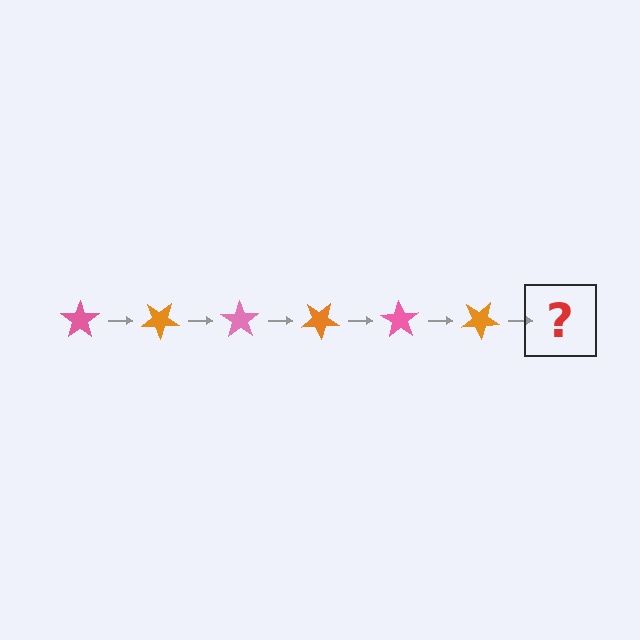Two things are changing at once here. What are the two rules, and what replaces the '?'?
The two rules are that it rotates 35 degrees each step and the color cycles through pink and orange. The '?' should be a pink star, rotated 210 degrees from the start.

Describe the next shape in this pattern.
It should be a pink star, rotated 210 degrees from the start.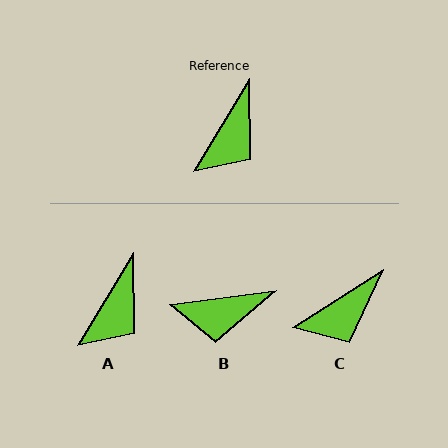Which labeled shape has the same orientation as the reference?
A.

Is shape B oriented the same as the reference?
No, it is off by about 51 degrees.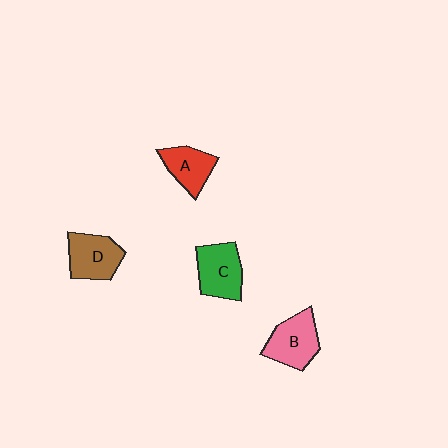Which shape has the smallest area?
Shape A (red).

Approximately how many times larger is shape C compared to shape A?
Approximately 1.2 times.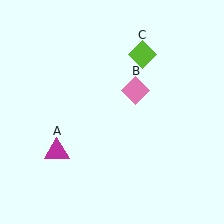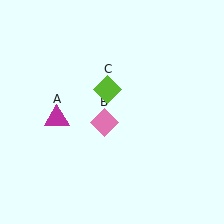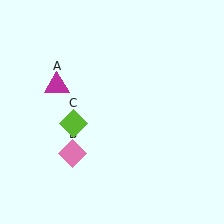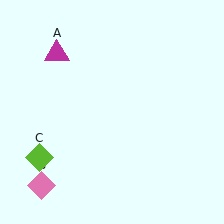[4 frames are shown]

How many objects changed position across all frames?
3 objects changed position: magenta triangle (object A), pink diamond (object B), lime diamond (object C).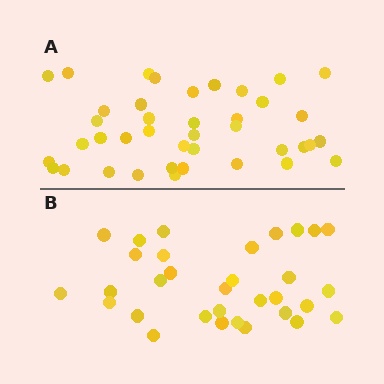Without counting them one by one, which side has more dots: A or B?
Region A (the top region) has more dots.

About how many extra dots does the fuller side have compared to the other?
Region A has roughly 8 or so more dots than region B.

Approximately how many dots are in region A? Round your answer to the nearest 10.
About 40 dots.